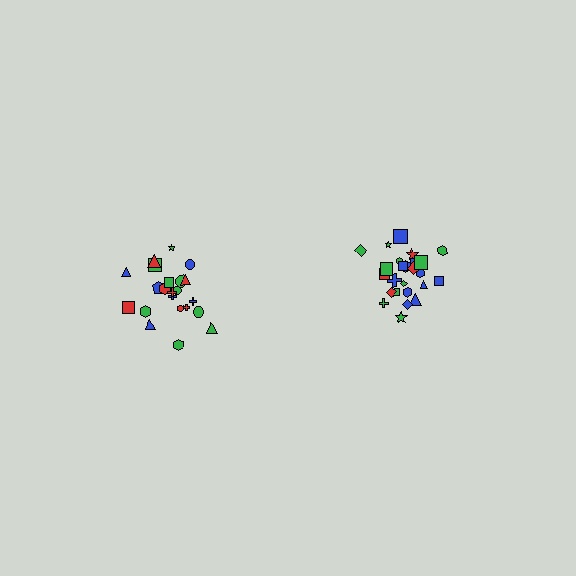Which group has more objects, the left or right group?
The right group.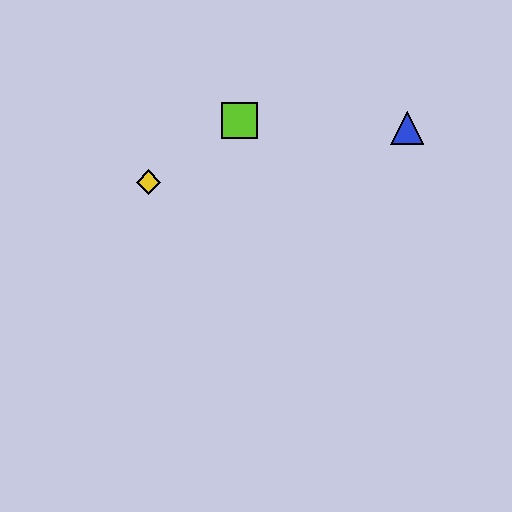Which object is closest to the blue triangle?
The lime square is closest to the blue triangle.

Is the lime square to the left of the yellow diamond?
No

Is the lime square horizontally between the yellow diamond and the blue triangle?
Yes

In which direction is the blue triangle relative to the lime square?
The blue triangle is to the right of the lime square.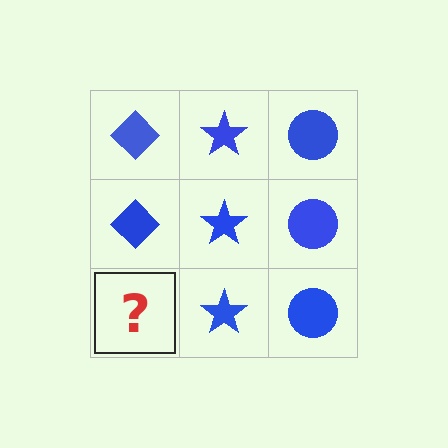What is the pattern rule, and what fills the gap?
The rule is that each column has a consistent shape. The gap should be filled with a blue diamond.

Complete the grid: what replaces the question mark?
The question mark should be replaced with a blue diamond.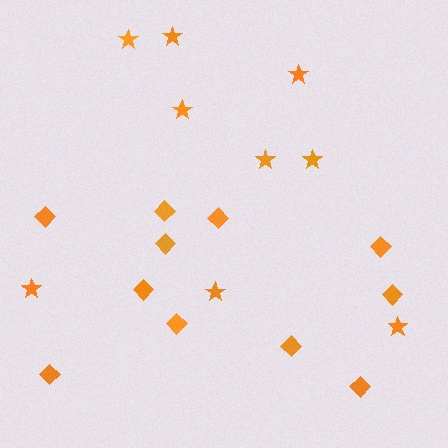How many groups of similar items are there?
There are 2 groups: one group of stars (9) and one group of diamonds (11).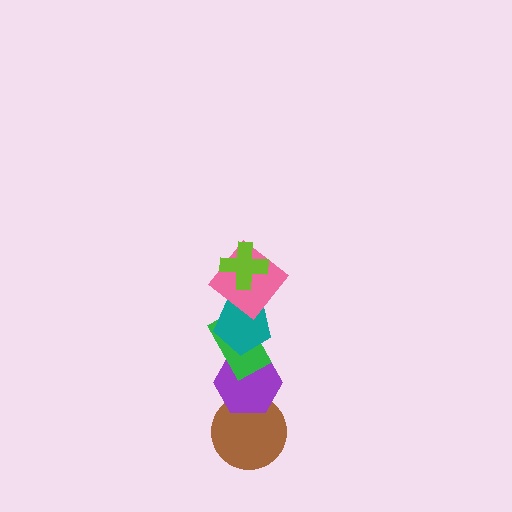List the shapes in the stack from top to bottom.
From top to bottom: the lime cross, the pink diamond, the teal pentagon, the green rectangle, the purple hexagon, the brown circle.